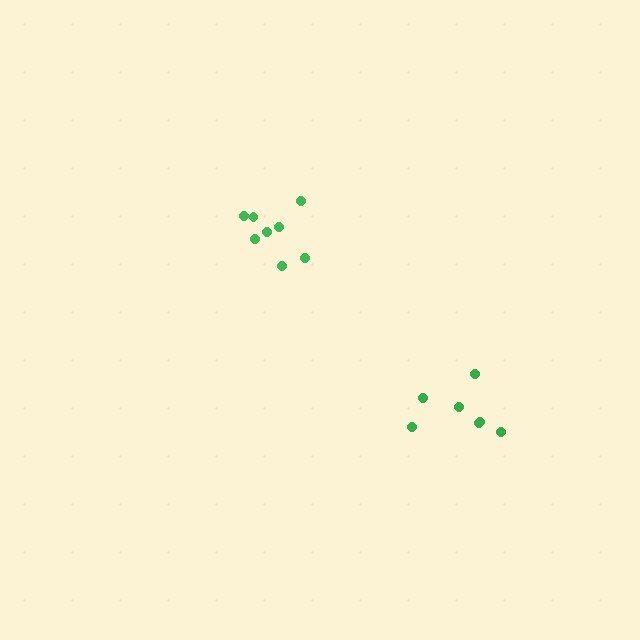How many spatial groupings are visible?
There are 2 spatial groupings.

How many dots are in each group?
Group 1: 8 dots, Group 2: 7 dots (15 total).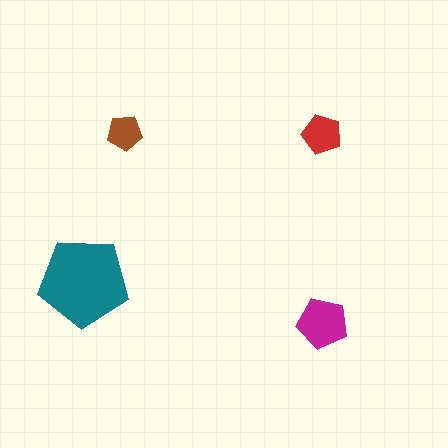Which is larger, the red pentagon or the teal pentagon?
The teal one.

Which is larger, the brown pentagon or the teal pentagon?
The teal one.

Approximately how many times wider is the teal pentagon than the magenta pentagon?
About 2 times wider.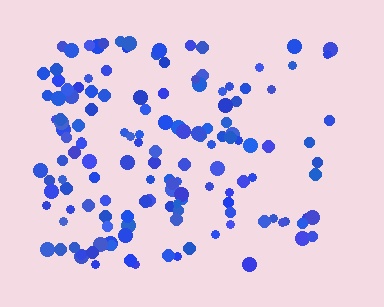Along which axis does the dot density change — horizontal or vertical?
Horizontal.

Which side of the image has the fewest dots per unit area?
The right.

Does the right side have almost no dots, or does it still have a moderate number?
Still a moderate number, just noticeably fewer than the left.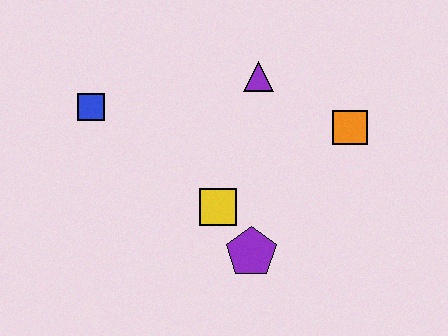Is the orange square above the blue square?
No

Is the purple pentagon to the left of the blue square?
No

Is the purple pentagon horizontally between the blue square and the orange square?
Yes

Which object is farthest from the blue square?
The orange square is farthest from the blue square.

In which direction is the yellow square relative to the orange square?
The yellow square is to the left of the orange square.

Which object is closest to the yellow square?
The purple pentagon is closest to the yellow square.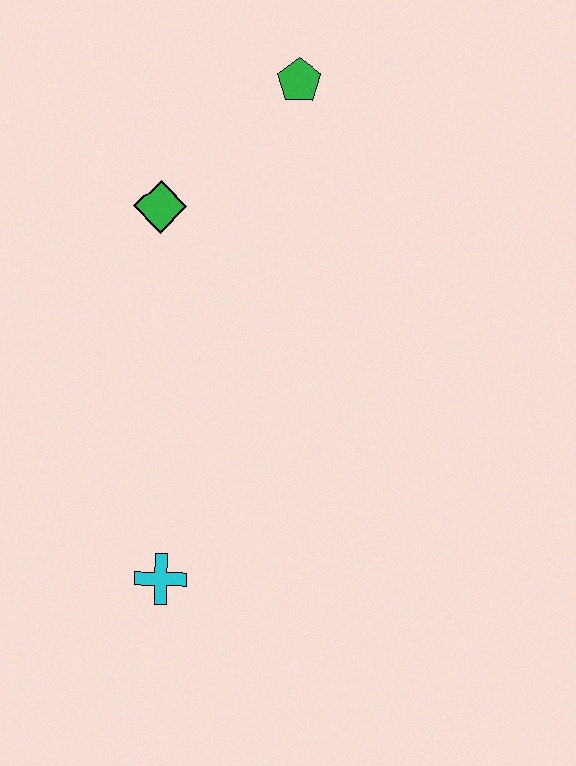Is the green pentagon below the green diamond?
No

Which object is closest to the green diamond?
The green pentagon is closest to the green diamond.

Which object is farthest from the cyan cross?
The green pentagon is farthest from the cyan cross.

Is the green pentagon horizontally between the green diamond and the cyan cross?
No